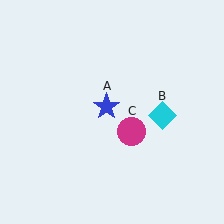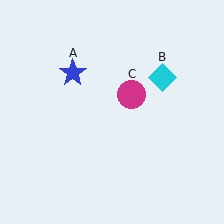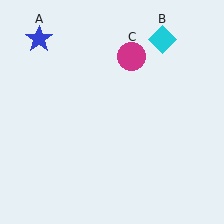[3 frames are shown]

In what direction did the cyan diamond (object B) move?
The cyan diamond (object B) moved up.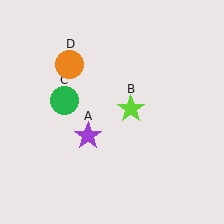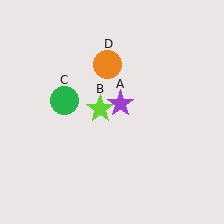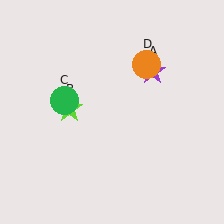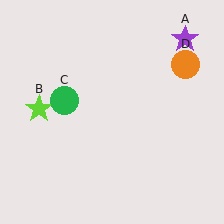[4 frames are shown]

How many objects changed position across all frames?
3 objects changed position: purple star (object A), lime star (object B), orange circle (object D).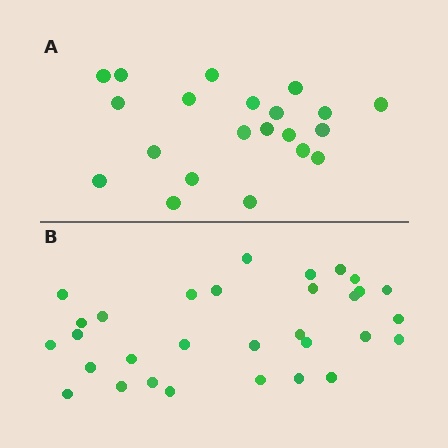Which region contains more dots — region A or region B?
Region B (the bottom region) has more dots.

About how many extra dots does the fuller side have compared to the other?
Region B has roughly 10 or so more dots than region A.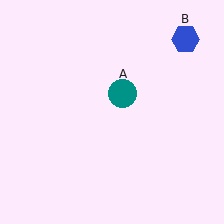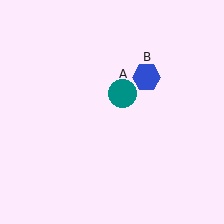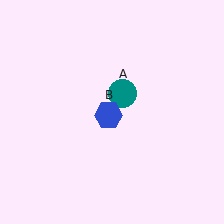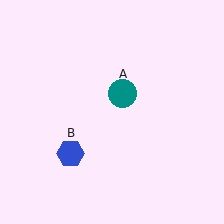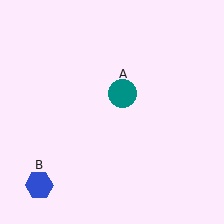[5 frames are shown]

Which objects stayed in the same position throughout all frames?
Teal circle (object A) remained stationary.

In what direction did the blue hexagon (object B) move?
The blue hexagon (object B) moved down and to the left.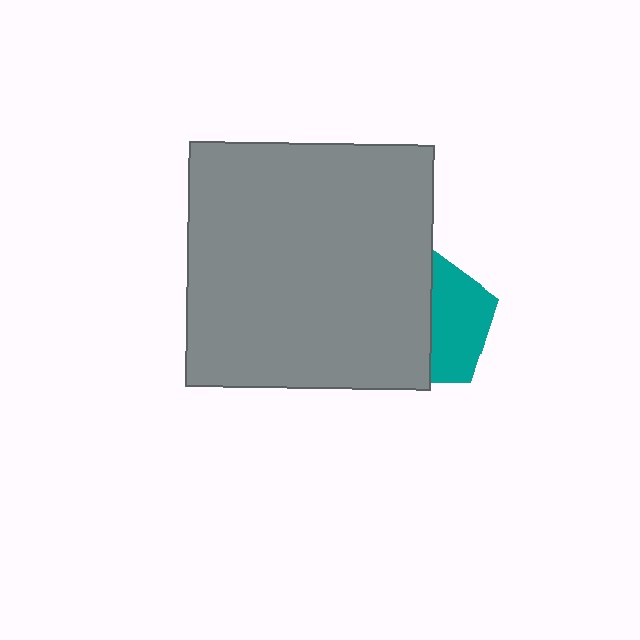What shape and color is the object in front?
The object in front is a gray square.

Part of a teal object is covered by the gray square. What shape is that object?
It is a pentagon.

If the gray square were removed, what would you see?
You would see the complete teal pentagon.